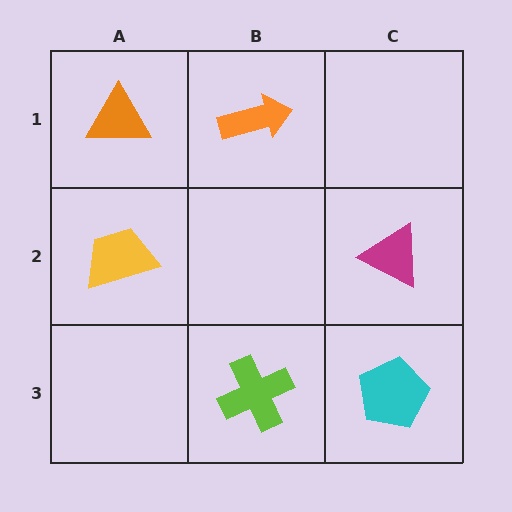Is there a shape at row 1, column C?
No, that cell is empty.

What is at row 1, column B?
An orange arrow.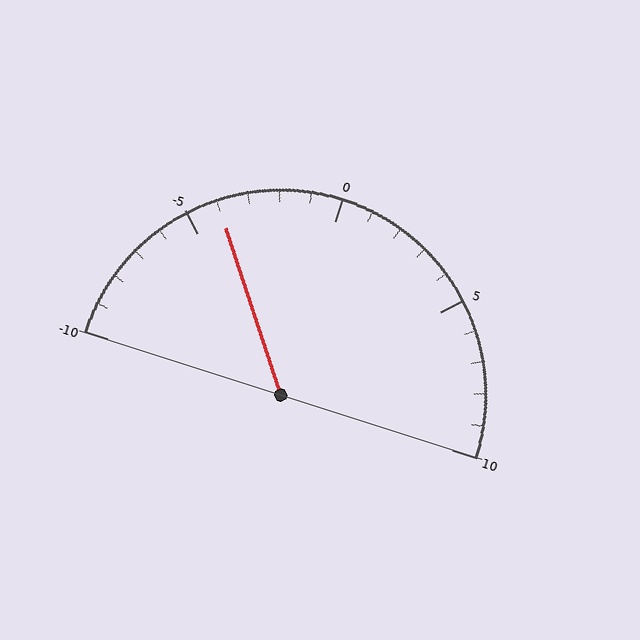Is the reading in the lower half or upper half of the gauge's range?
The reading is in the lower half of the range (-10 to 10).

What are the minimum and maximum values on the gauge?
The gauge ranges from -10 to 10.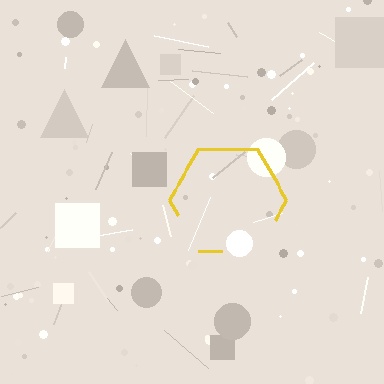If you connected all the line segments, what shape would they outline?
They would outline a hexagon.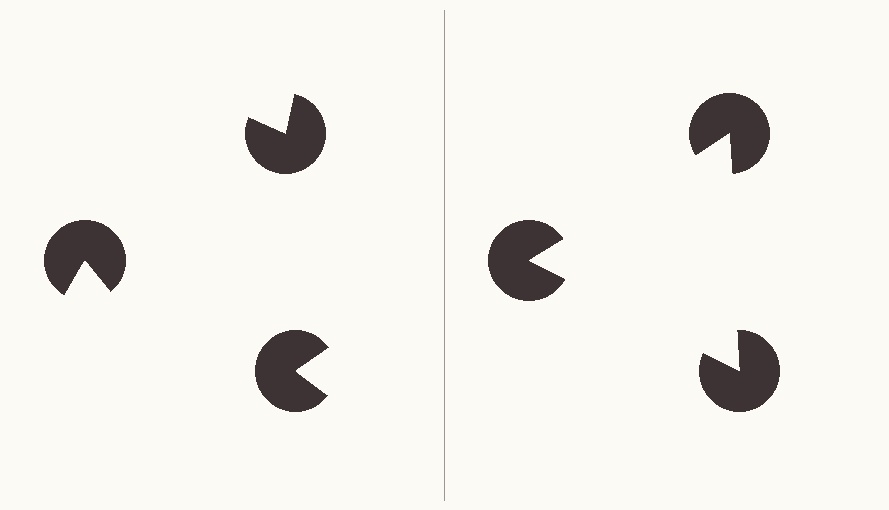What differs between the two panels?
The pac-man discs are positioned identically on both sides; only the wedge orientations differ. On the right they align to a triangle; on the left they are misaligned.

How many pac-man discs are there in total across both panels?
6 — 3 on each side.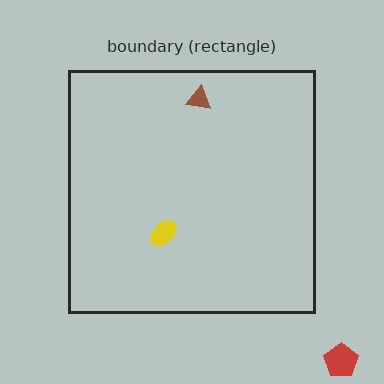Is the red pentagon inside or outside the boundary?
Outside.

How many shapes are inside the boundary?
2 inside, 1 outside.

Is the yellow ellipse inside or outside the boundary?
Inside.